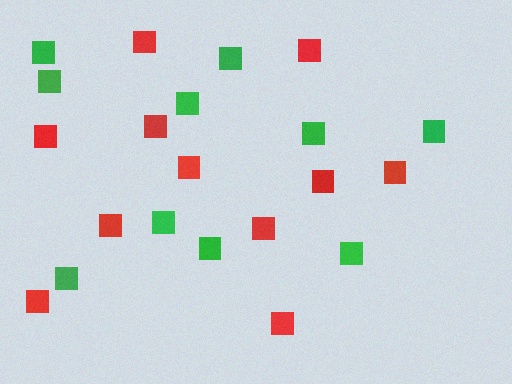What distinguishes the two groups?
There are 2 groups: one group of red squares (11) and one group of green squares (10).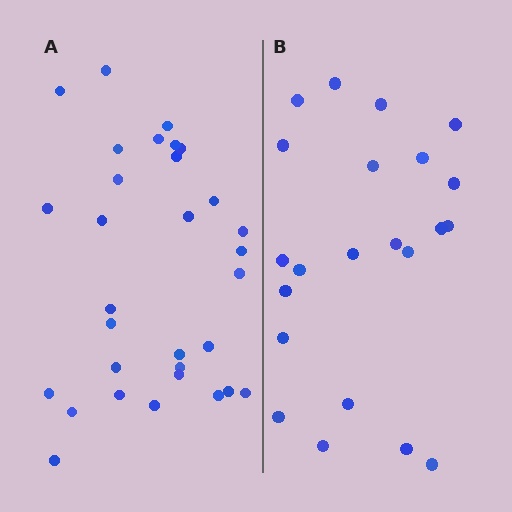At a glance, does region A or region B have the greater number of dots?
Region A (the left region) has more dots.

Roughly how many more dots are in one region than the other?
Region A has roughly 8 or so more dots than region B.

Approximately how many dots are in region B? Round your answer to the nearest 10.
About 20 dots. (The exact count is 22, which rounds to 20.)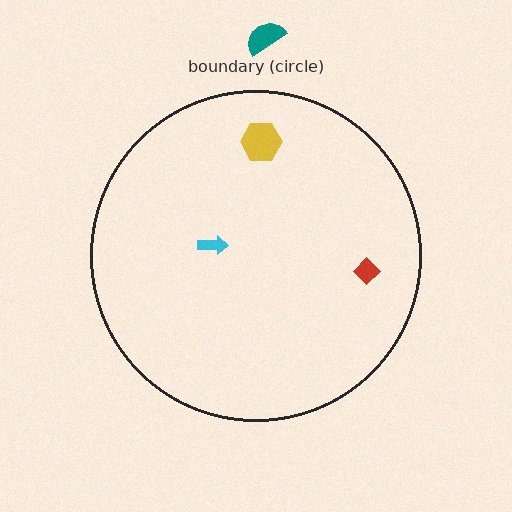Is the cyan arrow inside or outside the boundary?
Inside.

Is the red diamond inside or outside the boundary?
Inside.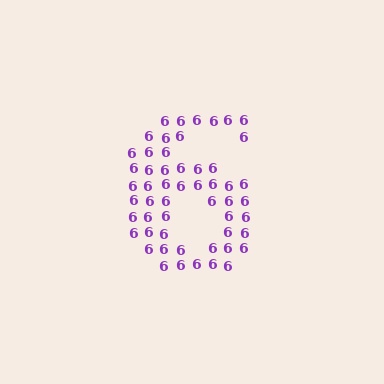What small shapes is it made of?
It is made of small digit 6's.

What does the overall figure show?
The overall figure shows the digit 6.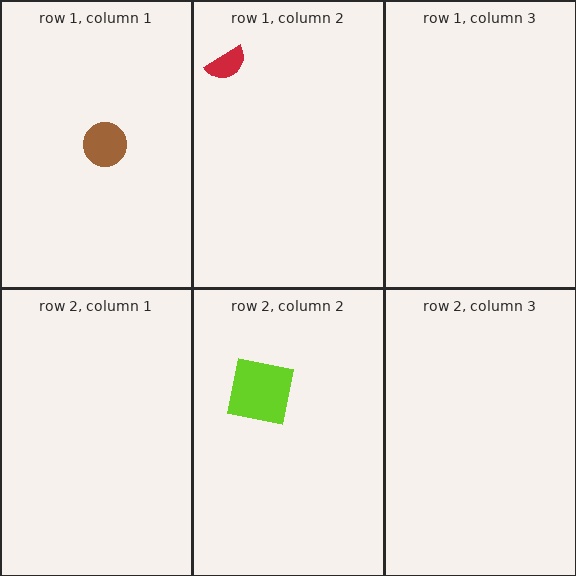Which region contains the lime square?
The row 2, column 2 region.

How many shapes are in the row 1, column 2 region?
1.